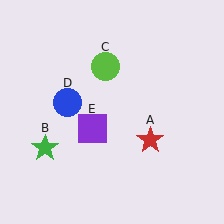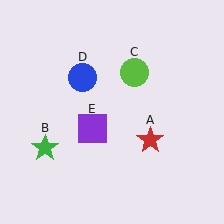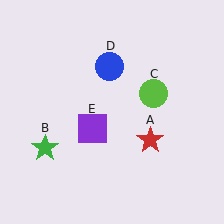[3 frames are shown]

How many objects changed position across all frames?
2 objects changed position: lime circle (object C), blue circle (object D).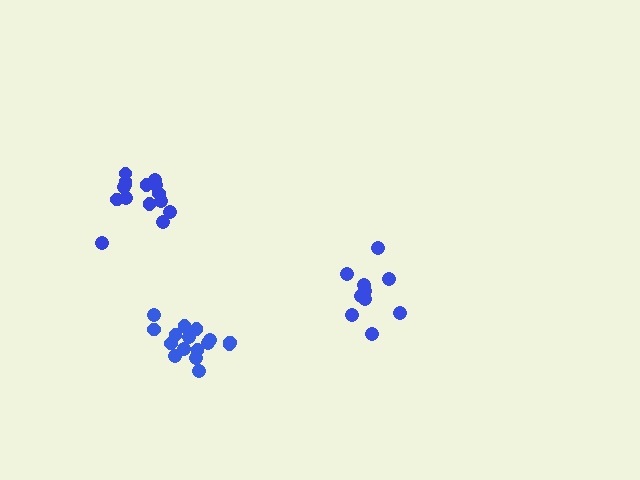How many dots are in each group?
Group 1: 10 dots, Group 2: 16 dots, Group 3: 15 dots (41 total).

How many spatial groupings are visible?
There are 3 spatial groupings.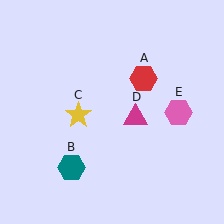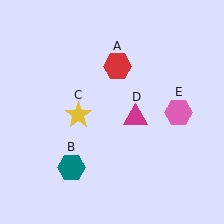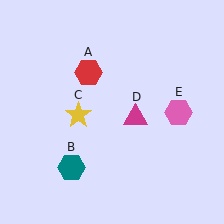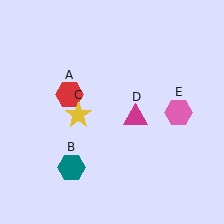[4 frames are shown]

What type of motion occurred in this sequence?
The red hexagon (object A) rotated counterclockwise around the center of the scene.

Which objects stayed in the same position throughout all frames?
Teal hexagon (object B) and yellow star (object C) and magenta triangle (object D) and pink hexagon (object E) remained stationary.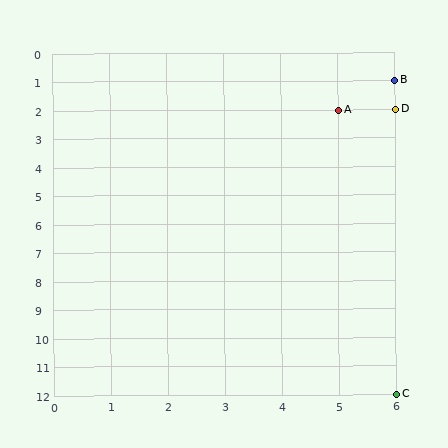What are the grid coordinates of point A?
Point A is at grid coordinates (5, 2).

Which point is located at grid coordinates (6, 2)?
Point D is at (6, 2).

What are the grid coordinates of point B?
Point B is at grid coordinates (6, 1).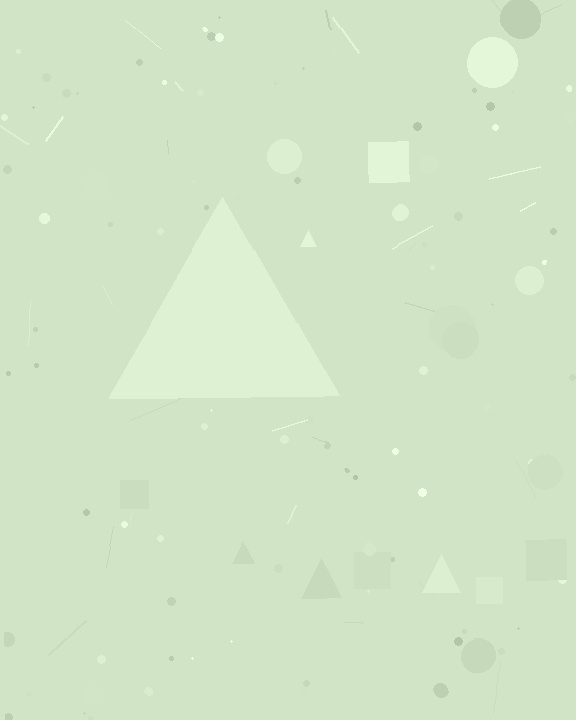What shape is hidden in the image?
A triangle is hidden in the image.